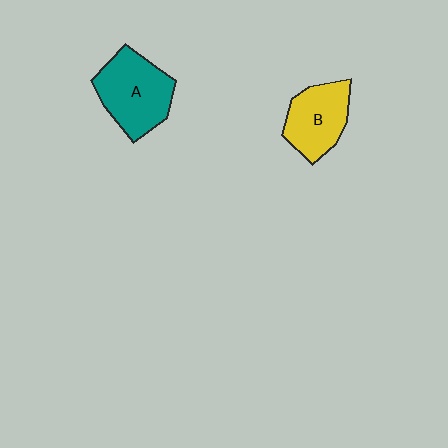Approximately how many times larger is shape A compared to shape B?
Approximately 1.2 times.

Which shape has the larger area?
Shape A (teal).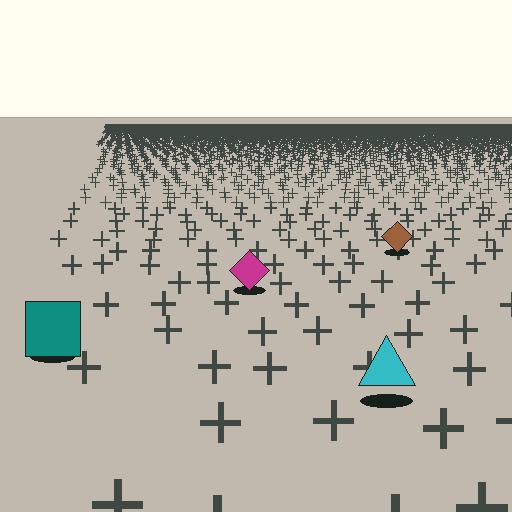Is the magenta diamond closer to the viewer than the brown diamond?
Yes. The magenta diamond is closer — you can tell from the texture gradient: the ground texture is coarser near it.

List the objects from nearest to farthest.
From nearest to farthest: the cyan triangle, the teal square, the magenta diamond, the brown diamond.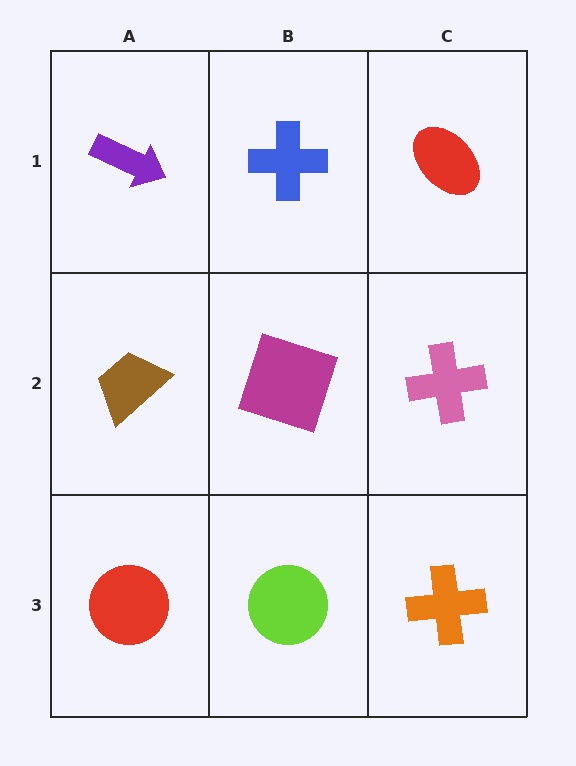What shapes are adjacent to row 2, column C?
A red ellipse (row 1, column C), an orange cross (row 3, column C), a magenta square (row 2, column B).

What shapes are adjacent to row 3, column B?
A magenta square (row 2, column B), a red circle (row 3, column A), an orange cross (row 3, column C).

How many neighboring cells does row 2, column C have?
3.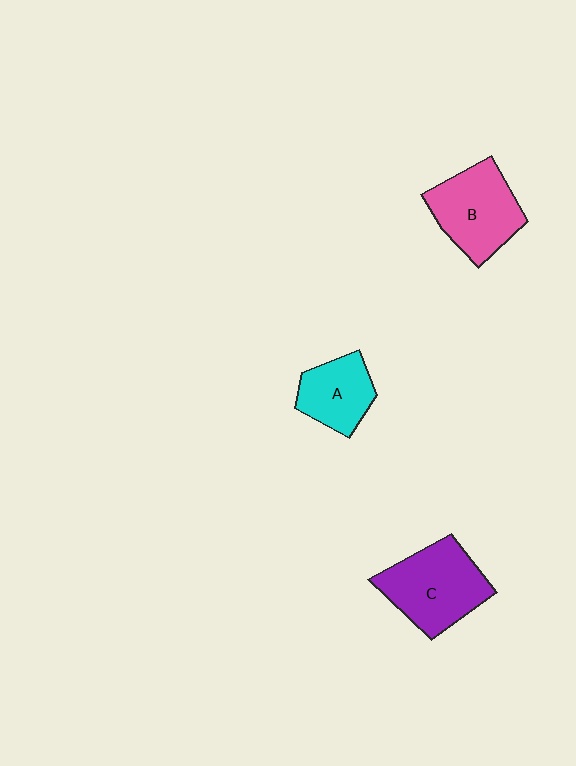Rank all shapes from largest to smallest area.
From largest to smallest: C (purple), B (pink), A (cyan).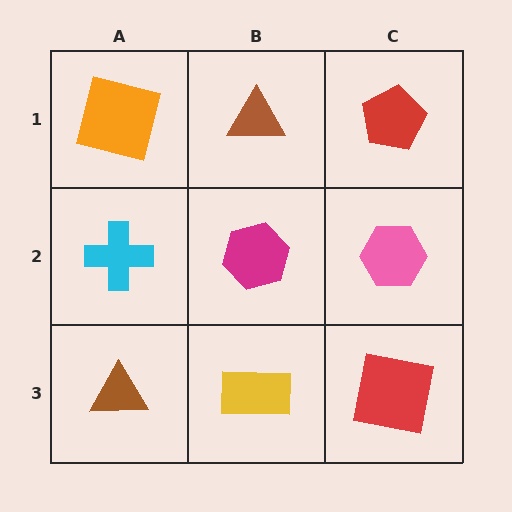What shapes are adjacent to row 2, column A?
An orange square (row 1, column A), a brown triangle (row 3, column A), a magenta hexagon (row 2, column B).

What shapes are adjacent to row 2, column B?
A brown triangle (row 1, column B), a yellow rectangle (row 3, column B), a cyan cross (row 2, column A), a pink hexagon (row 2, column C).